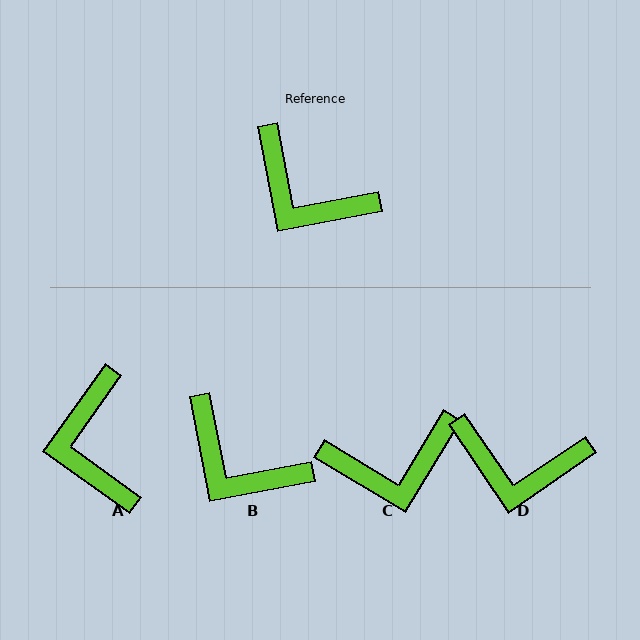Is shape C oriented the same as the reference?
No, it is off by about 48 degrees.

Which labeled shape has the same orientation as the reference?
B.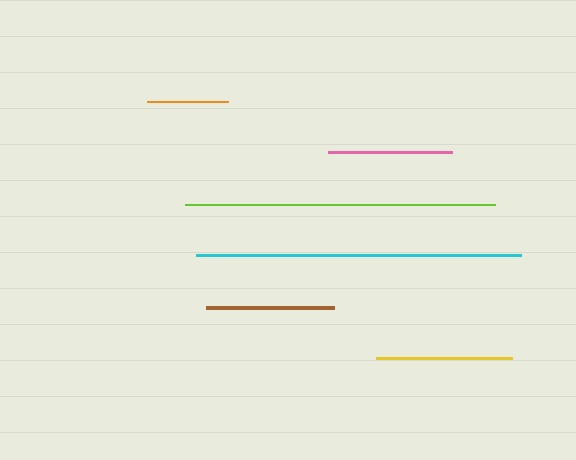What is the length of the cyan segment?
The cyan segment is approximately 326 pixels long.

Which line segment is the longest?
The cyan line is the longest at approximately 326 pixels.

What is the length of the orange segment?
The orange segment is approximately 81 pixels long.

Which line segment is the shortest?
The orange line is the shortest at approximately 81 pixels.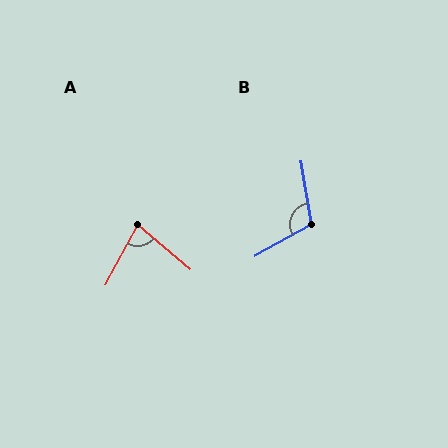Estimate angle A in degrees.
Approximately 77 degrees.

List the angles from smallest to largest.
A (77°), B (110°).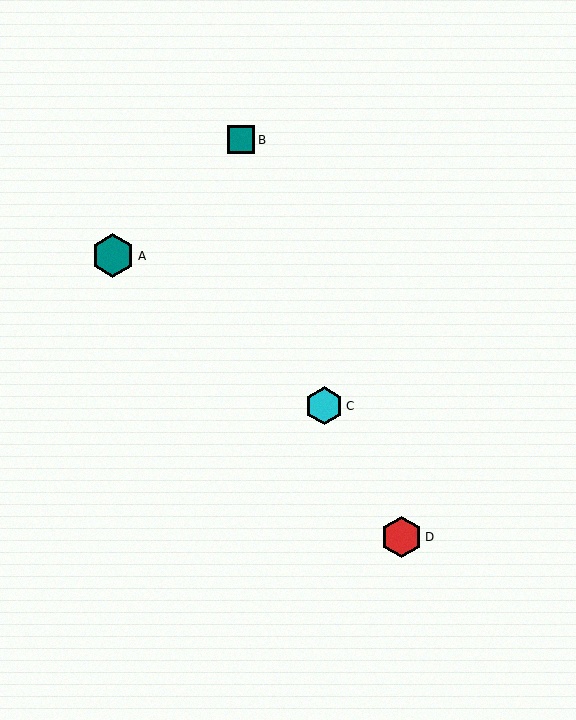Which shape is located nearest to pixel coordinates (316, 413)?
The cyan hexagon (labeled C) at (324, 406) is nearest to that location.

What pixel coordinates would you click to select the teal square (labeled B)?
Click at (241, 140) to select the teal square B.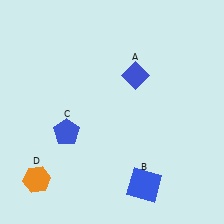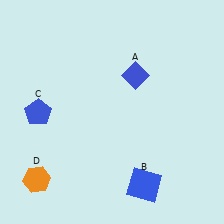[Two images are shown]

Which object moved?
The blue pentagon (C) moved left.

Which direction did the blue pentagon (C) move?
The blue pentagon (C) moved left.